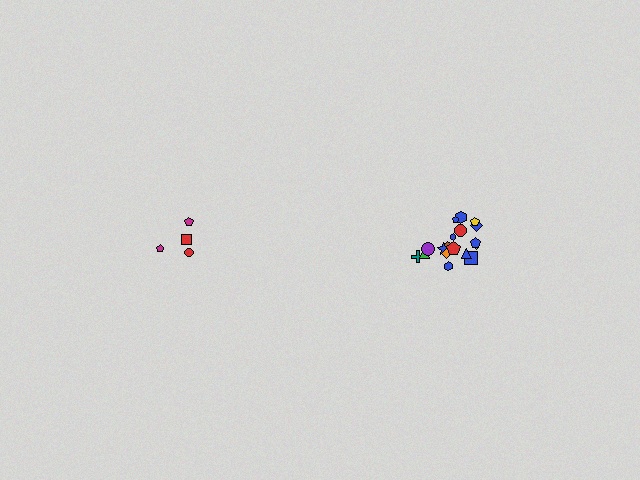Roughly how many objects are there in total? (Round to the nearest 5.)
Roughly 20 objects in total.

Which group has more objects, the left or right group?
The right group.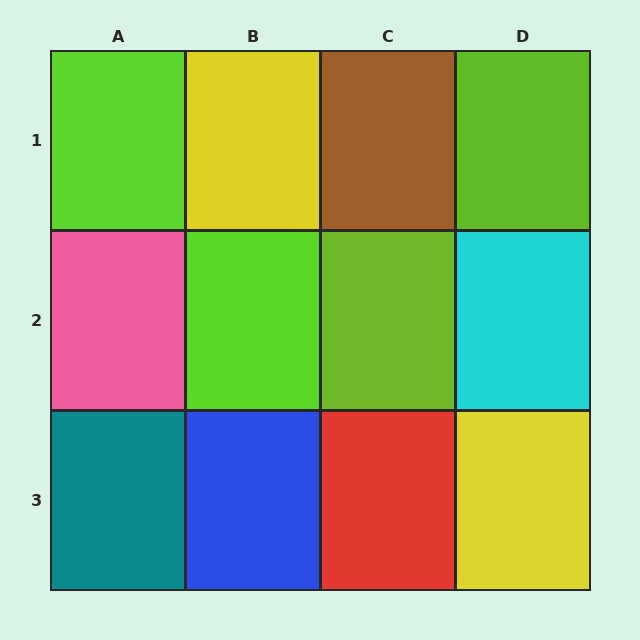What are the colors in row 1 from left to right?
Lime, yellow, brown, lime.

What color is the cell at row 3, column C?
Red.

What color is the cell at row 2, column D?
Cyan.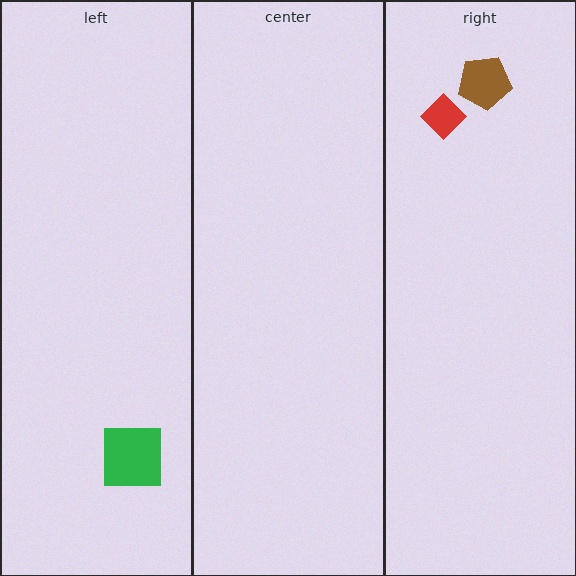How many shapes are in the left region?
1.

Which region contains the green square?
The left region.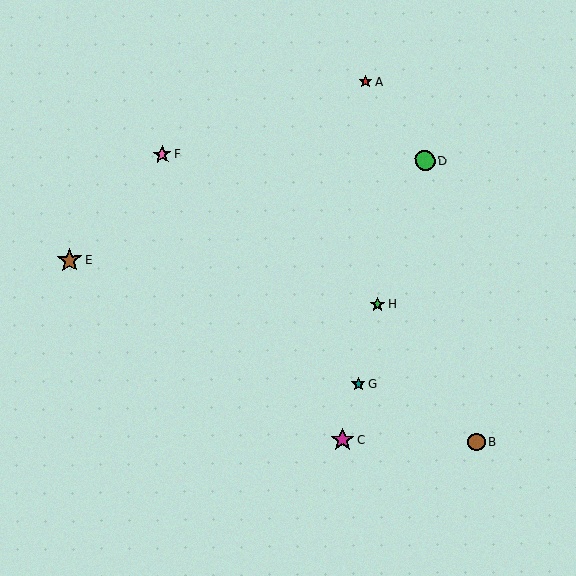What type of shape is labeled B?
Shape B is a brown circle.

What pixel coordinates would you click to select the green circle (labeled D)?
Click at (425, 161) to select the green circle D.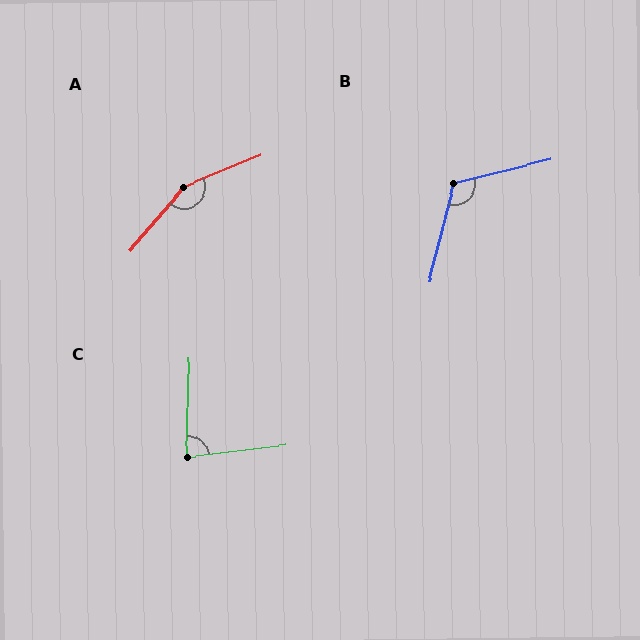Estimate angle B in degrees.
Approximately 118 degrees.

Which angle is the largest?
A, at approximately 153 degrees.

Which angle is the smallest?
C, at approximately 81 degrees.